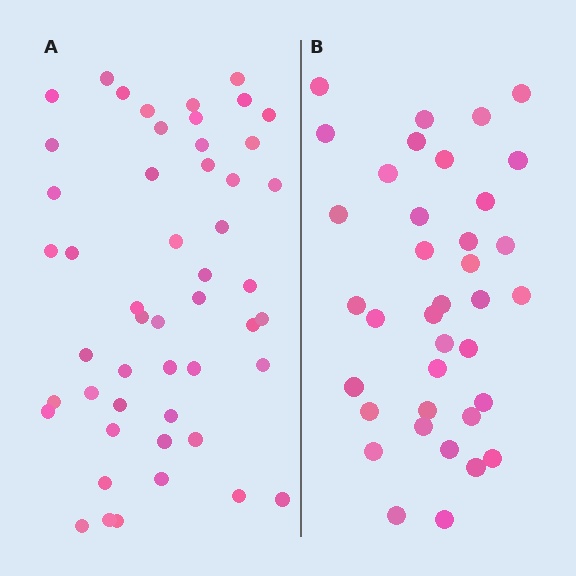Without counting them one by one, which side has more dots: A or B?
Region A (the left region) has more dots.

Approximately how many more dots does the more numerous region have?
Region A has approximately 15 more dots than region B.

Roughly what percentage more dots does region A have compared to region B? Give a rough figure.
About 35% more.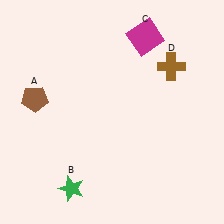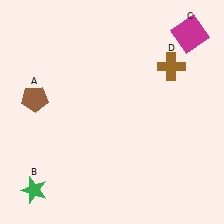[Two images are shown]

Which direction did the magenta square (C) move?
The magenta square (C) moved right.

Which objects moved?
The objects that moved are: the green star (B), the magenta square (C).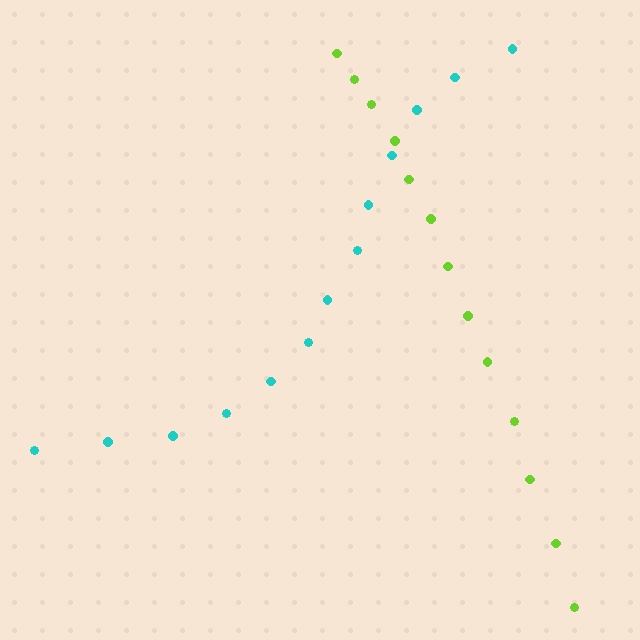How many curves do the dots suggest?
There are 2 distinct paths.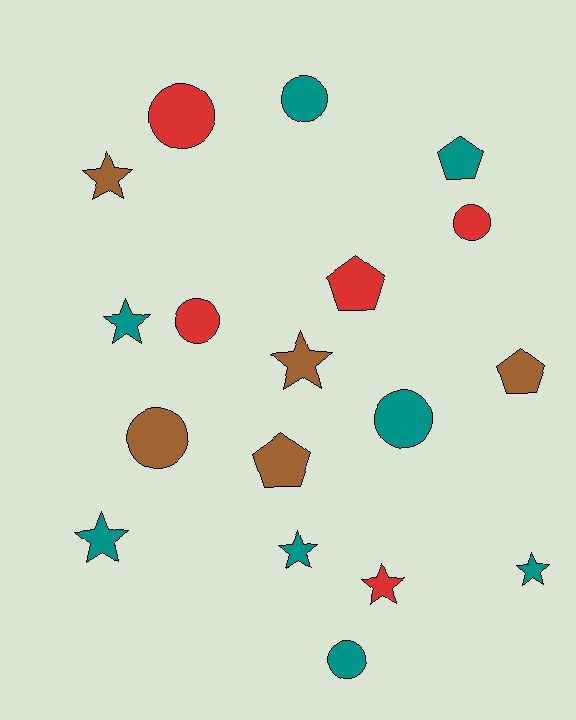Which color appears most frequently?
Teal, with 8 objects.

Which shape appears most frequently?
Circle, with 7 objects.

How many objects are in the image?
There are 18 objects.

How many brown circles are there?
There is 1 brown circle.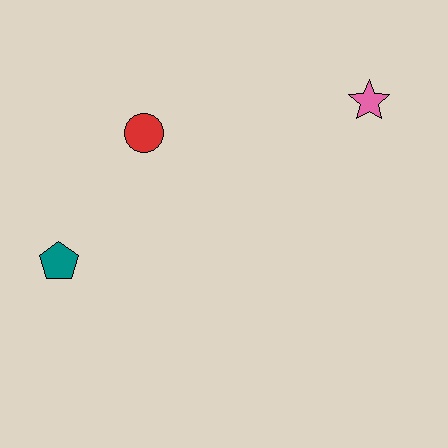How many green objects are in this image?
There are no green objects.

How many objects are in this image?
There are 3 objects.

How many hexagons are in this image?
There are no hexagons.